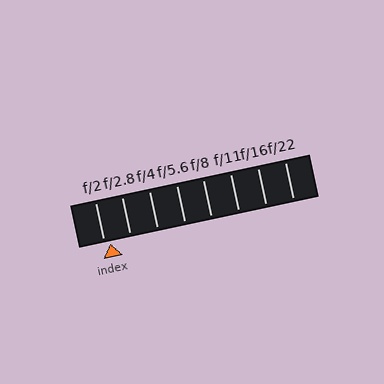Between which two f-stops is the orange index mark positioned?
The index mark is between f/2 and f/2.8.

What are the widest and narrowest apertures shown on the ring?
The widest aperture shown is f/2 and the narrowest is f/22.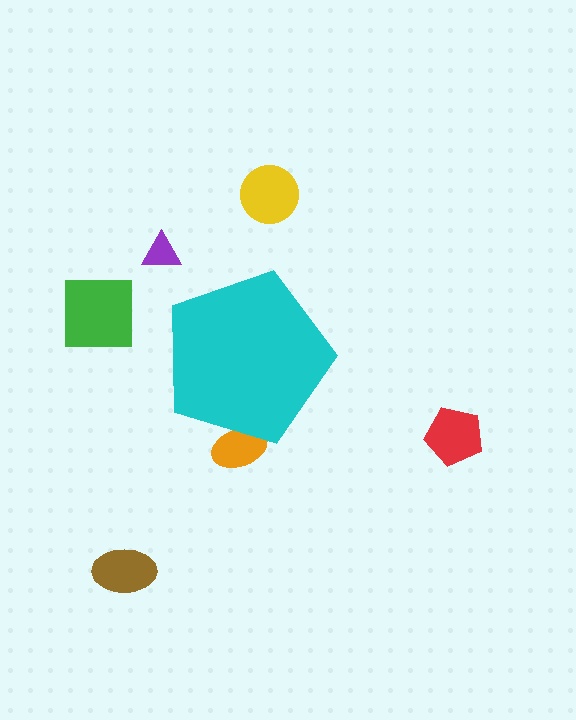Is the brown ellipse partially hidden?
No, the brown ellipse is fully visible.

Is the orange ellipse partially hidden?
Yes, the orange ellipse is partially hidden behind the cyan pentagon.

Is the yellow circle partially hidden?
No, the yellow circle is fully visible.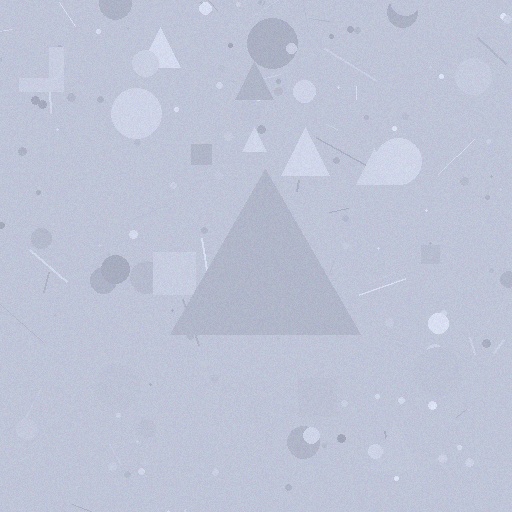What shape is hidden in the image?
A triangle is hidden in the image.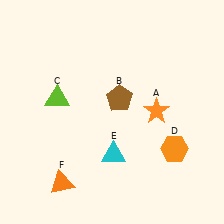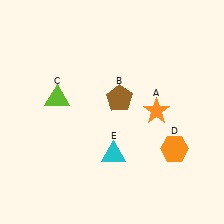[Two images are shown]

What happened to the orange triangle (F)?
The orange triangle (F) was removed in Image 2. It was in the bottom-left area of Image 1.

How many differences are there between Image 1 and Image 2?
There is 1 difference between the two images.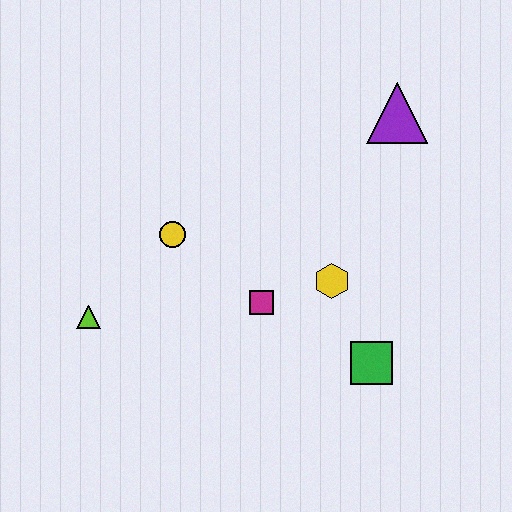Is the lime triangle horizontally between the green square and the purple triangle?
No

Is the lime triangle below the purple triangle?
Yes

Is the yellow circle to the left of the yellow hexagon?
Yes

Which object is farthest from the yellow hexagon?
The lime triangle is farthest from the yellow hexagon.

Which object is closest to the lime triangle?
The yellow circle is closest to the lime triangle.